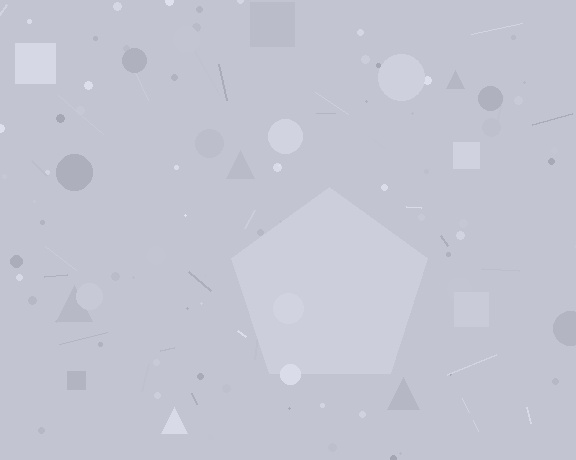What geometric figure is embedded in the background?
A pentagon is embedded in the background.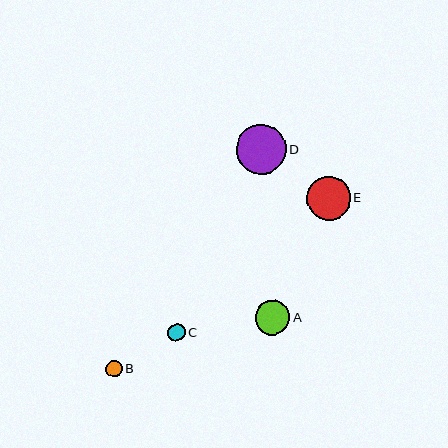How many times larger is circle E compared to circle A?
Circle E is approximately 1.3 times the size of circle A.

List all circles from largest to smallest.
From largest to smallest: D, E, A, C, B.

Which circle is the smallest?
Circle B is the smallest with a size of approximately 16 pixels.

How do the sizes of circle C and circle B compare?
Circle C and circle B are approximately the same size.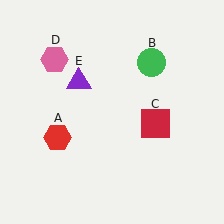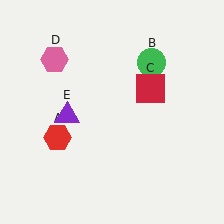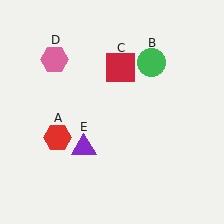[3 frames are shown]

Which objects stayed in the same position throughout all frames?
Red hexagon (object A) and green circle (object B) and pink hexagon (object D) remained stationary.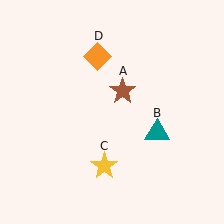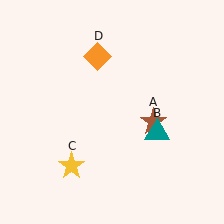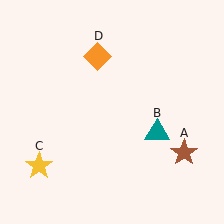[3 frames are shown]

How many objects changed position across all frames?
2 objects changed position: brown star (object A), yellow star (object C).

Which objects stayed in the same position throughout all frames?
Teal triangle (object B) and orange diamond (object D) remained stationary.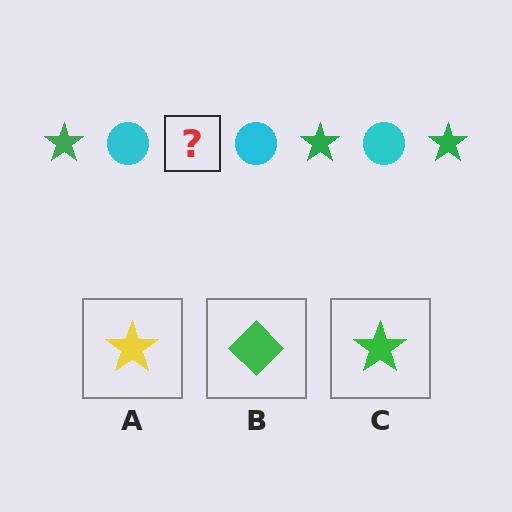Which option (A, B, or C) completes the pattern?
C.